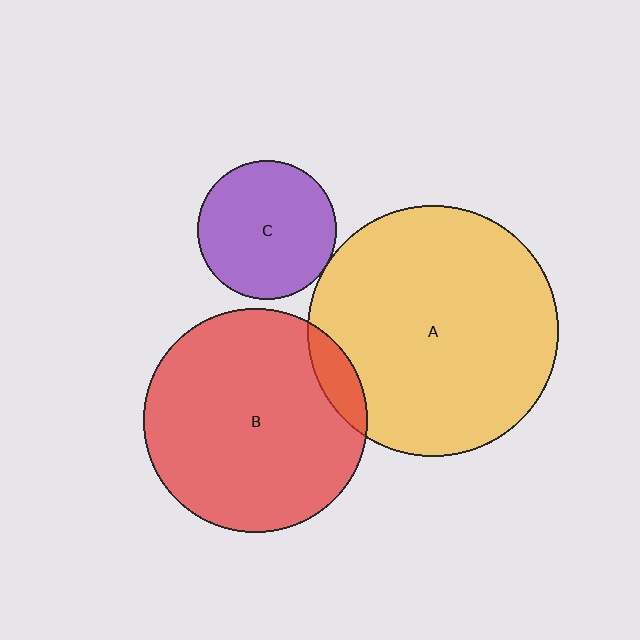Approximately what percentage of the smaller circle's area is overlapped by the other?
Approximately 5%.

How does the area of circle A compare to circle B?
Approximately 1.2 times.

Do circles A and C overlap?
Yes.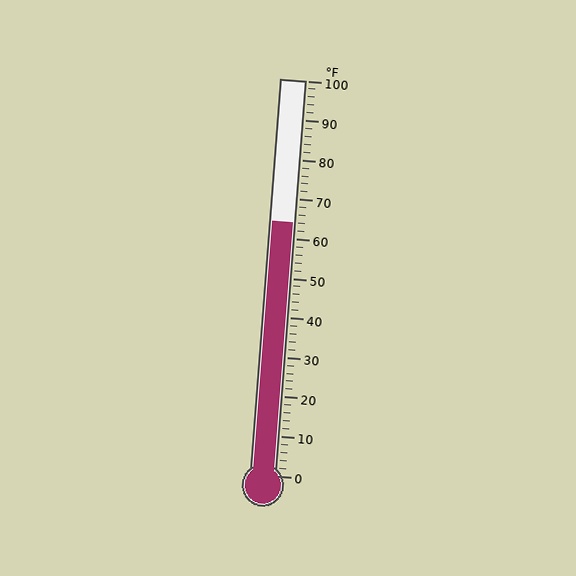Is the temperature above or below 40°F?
The temperature is above 40°F.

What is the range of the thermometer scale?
The thermometer scale ranges from 0°F to 100°F.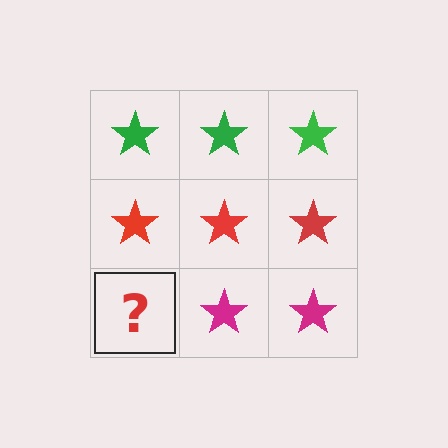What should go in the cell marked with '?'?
The missing cell should contain a magenta star.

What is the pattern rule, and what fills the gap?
The rule is that each row has a consistent color. The gap should be filled with a magenta star.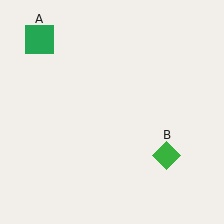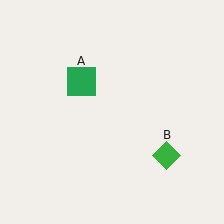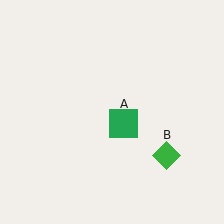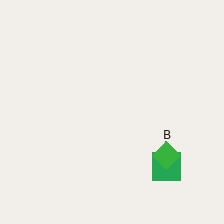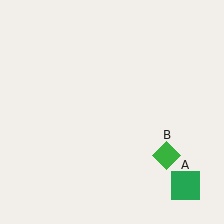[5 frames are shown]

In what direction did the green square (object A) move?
The green square (object A) moved down and to the right.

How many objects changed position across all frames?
1 object changed position: green square (object A).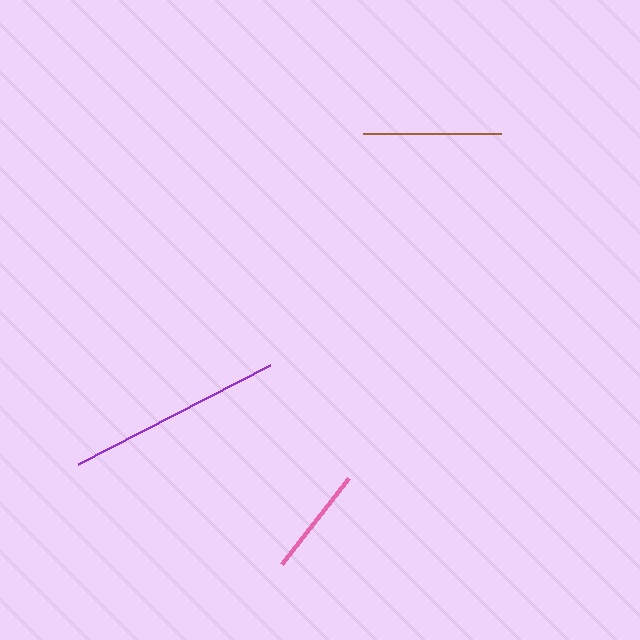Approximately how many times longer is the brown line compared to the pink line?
The brown line is approximately 1.3 times the length of the pink line.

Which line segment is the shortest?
The pink line is the shortest at approximately 109 pixels.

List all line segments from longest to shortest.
From longest to shortest: purple, brown, pink.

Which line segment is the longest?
The purple line is the longest at approximately 216 pixels.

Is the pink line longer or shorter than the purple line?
The purple line is longer than the pink line.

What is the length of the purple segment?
The purple segment is approximately 216 pixels long.